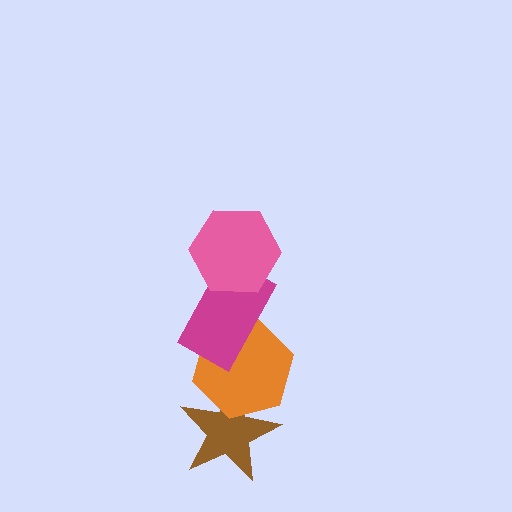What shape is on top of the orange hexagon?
The magenta rectangle is on top of the orange hexagon.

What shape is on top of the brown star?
The orange hexagon is on top of the brown star.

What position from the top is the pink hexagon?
The pink hexagon is 1st from the top.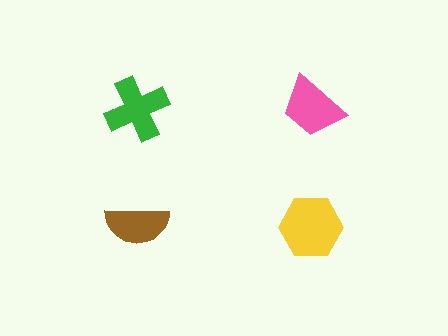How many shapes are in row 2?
2 shapes.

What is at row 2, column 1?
A brown semicircle.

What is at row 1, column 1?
A green cross.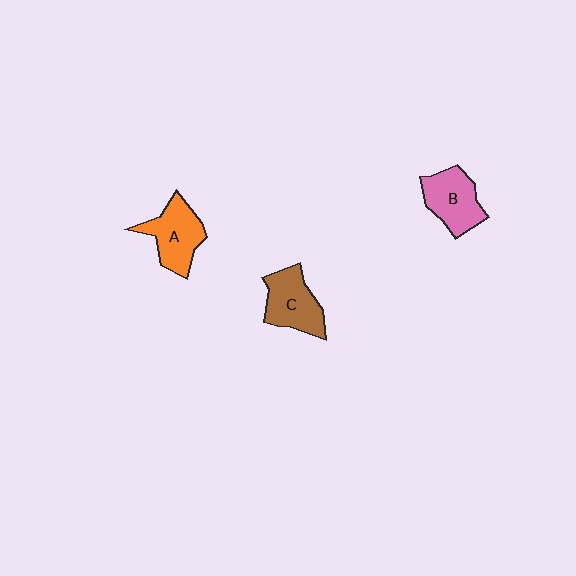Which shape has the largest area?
Shape A (orange).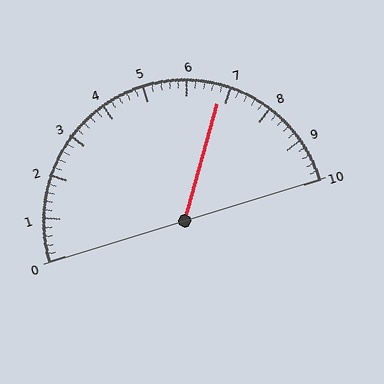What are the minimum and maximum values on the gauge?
The gauge ranges from 0 to 10.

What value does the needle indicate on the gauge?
The needle indicates approximately 6.8.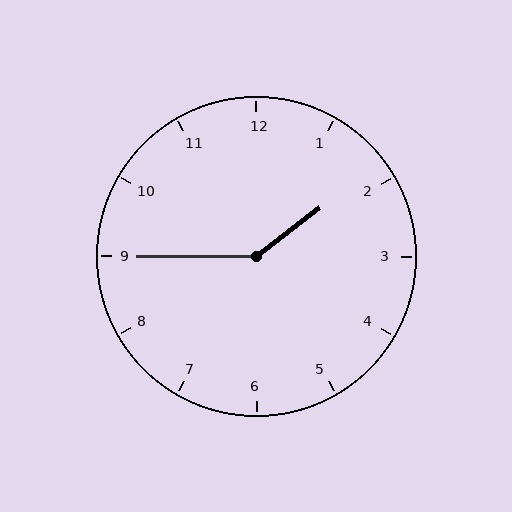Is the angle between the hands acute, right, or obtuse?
It is obtuse.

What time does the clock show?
1:45.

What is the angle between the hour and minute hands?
Approximately 142 degrees.